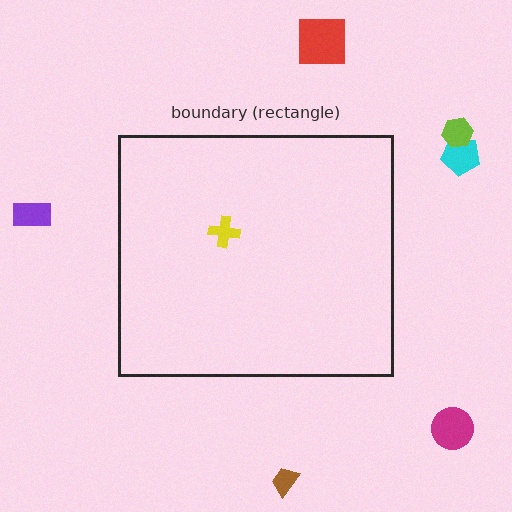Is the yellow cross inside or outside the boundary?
Inside.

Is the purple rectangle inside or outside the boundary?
Outside.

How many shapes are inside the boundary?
1 inside, 6 outside.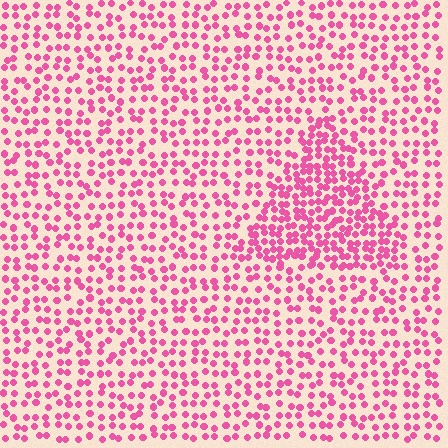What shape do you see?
I see a triangle.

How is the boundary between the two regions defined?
The boundary is defined by a change in element density (approximately 1.9x ratio). All elements are the same color, size, and shape.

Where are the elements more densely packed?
The elements are more densely packed inside the triangle boundary.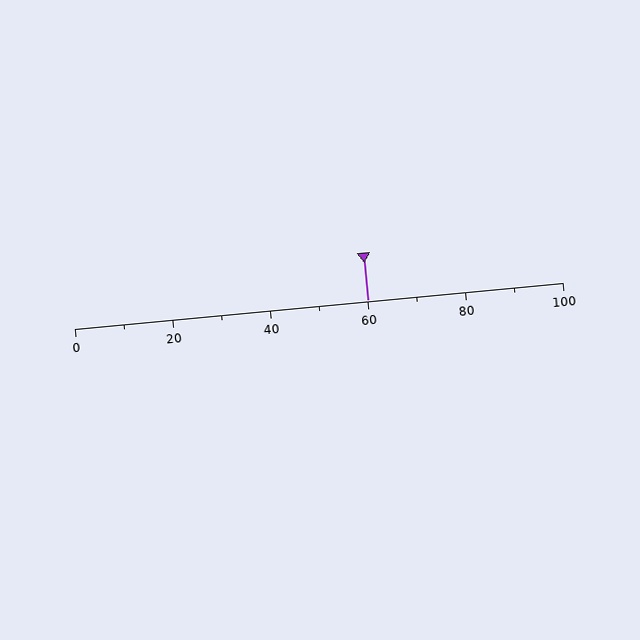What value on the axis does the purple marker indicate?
The marker indicates approximately 60.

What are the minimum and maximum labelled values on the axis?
The axis runs from 0 to 100.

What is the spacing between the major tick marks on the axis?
The major ticks are spaced 20 apart.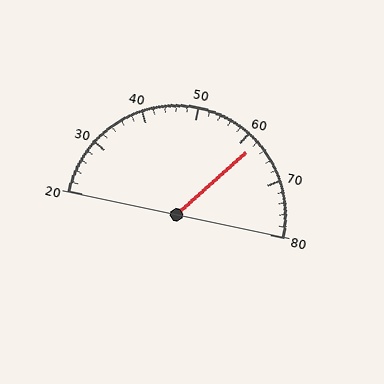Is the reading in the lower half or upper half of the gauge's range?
The reading is in the upper half of the range (20 to 80).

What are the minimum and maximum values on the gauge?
The gauge ranges from 20 to 80.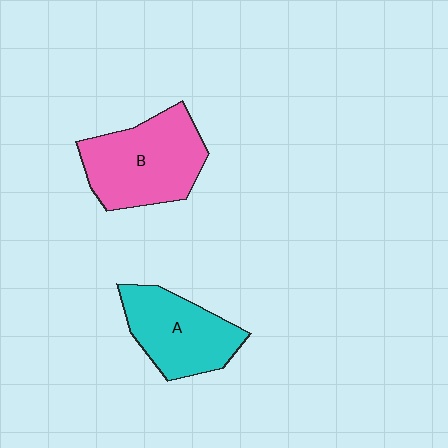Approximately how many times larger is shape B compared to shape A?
Approximately 1.2 times.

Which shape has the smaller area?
Shape A (cyan).